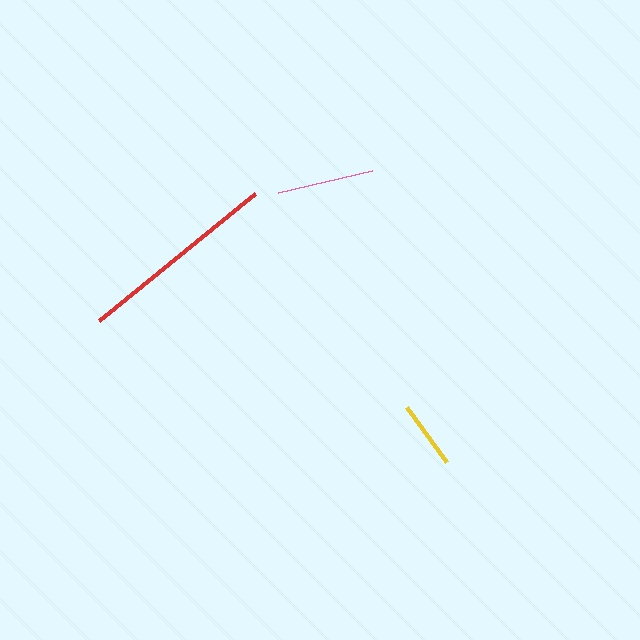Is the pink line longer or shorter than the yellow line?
The pink line is longer than the yellow line.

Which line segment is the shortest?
The yellow line is the shortest at approximately 68 pixels.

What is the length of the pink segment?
The pink segment is approximately 96 pixels long.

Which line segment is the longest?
The red line is the longest at approximately 201 pixels.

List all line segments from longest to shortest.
From longest to shortest: red, pink, yellow.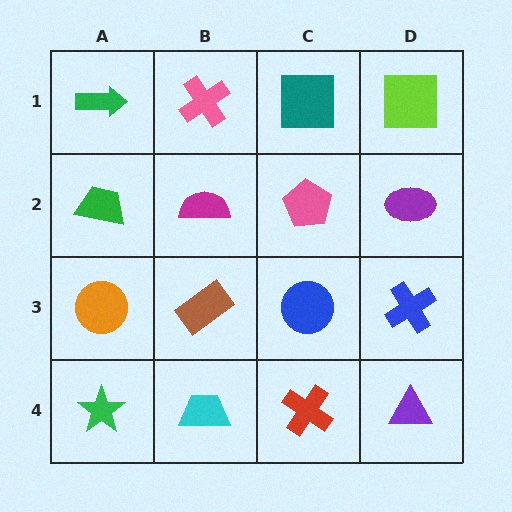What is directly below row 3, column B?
A cyan trapezoid.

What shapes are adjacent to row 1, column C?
A pink pentagon (row 2, column C), a pink cross (row 1, column B), a lime square (row 1, column D).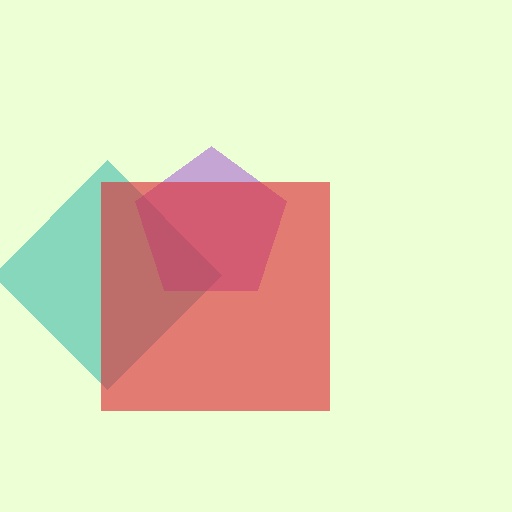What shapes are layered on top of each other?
The layered shapes are: a teal diamond, a purple pentagon, a red square.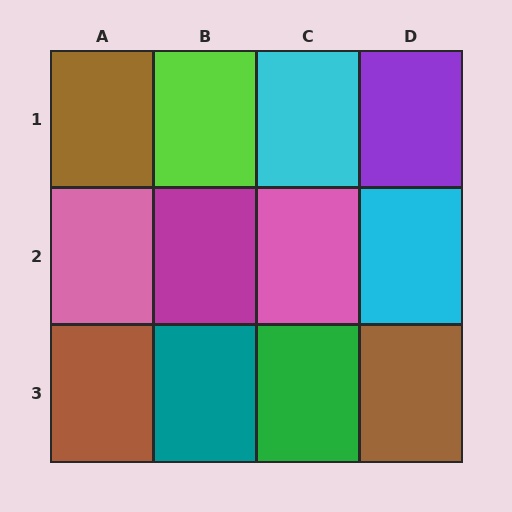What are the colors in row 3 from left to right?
Brown, teal, green, brown.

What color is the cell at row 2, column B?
Magenta.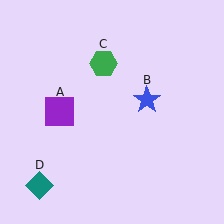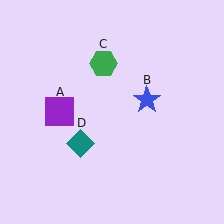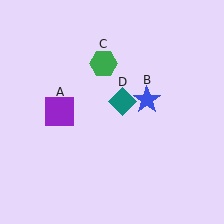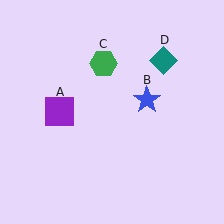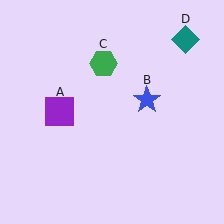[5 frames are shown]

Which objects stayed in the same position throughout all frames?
Purple square (object A) and blue star (object B) and green hexagon (object C) remained stationary.